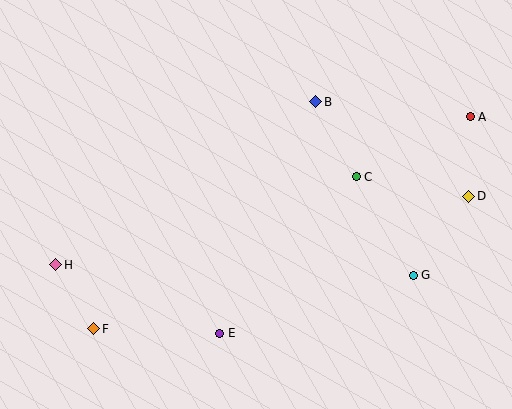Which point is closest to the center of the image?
Point C at (356, 177) is closest to the center.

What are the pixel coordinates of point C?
Point C is at (356, 177).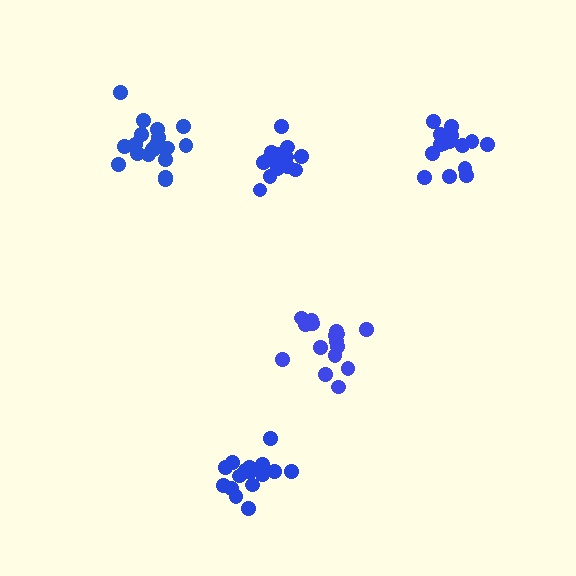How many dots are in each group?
Group 1: 15 dots, Group 2: 16 dots, Group 3: 20 dots, Group 4: 17 dots, Group 5: 16 dots (84 total).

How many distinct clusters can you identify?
There are 5 distinct clusters.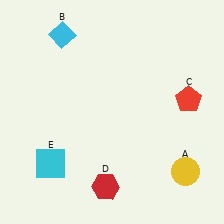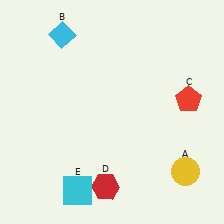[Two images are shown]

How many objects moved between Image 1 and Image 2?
1 object moved between the two images.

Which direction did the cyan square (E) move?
The cyan square (E) moved right.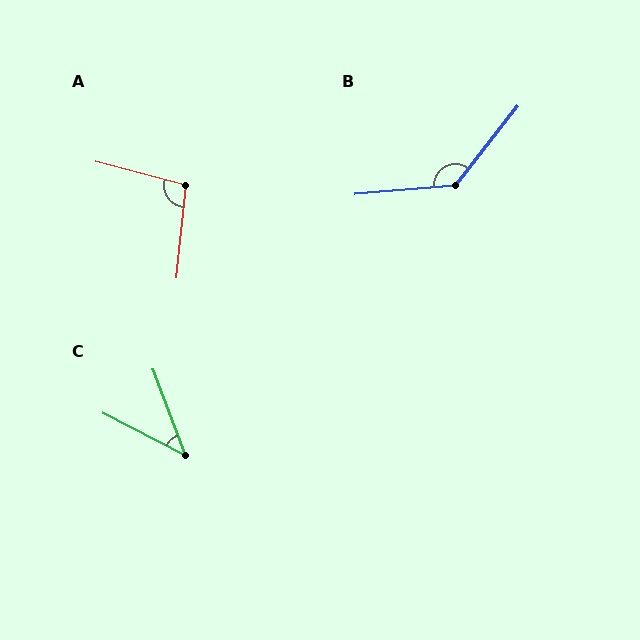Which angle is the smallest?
C, at approximately 42 degrees.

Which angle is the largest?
B, at approximately 133 degrees.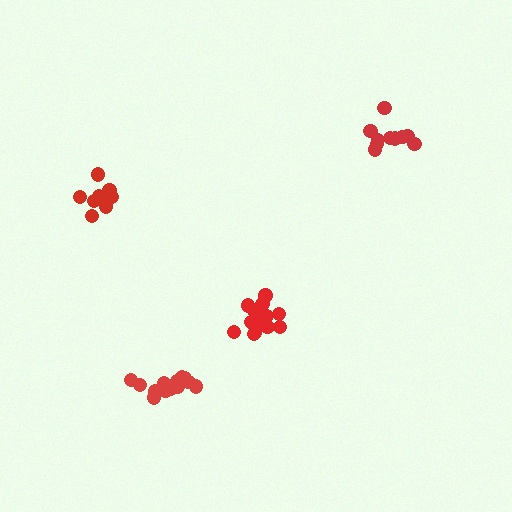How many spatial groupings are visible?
There are 4 spatial groupings.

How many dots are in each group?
Group 1: 10 dots, Group 2: 13 dots, Group 3: 14 dots, Group 4: 9 dots (46 total).